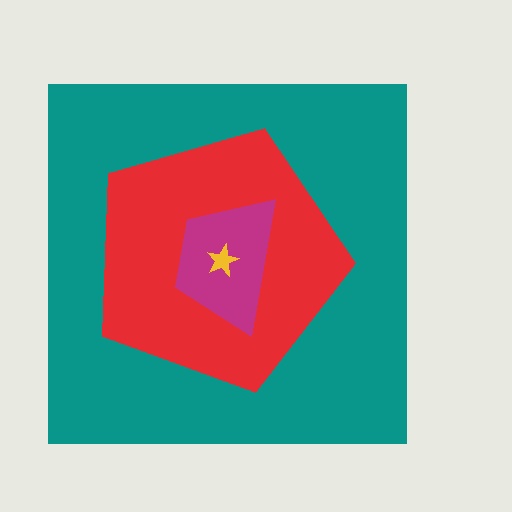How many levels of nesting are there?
4.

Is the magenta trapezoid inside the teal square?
Yes.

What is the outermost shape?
The teal square.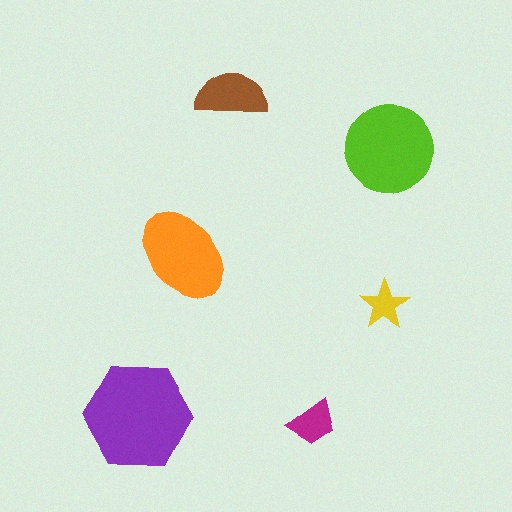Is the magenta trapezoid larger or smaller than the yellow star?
Larger.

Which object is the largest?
The purple hexagon.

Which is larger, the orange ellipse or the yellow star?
The orange ellipse.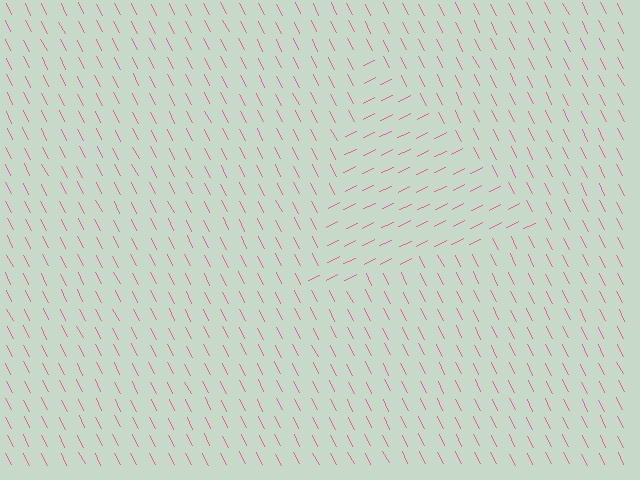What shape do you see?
I see a triangle.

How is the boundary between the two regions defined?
The boundary is defined purely by a change in line orientation (approximately 90 degrees difference). All lines are the same color and thickness.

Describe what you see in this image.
The image is filled with small pink line segments. A triangle region in the image has lines oriented differently from the surrounding lines, creating a visible texture boundary.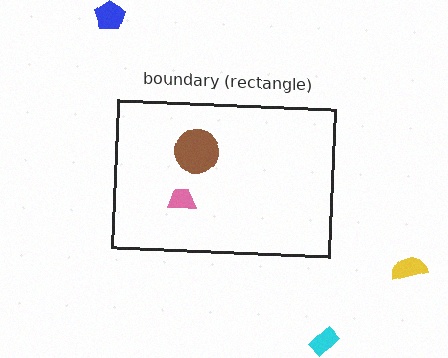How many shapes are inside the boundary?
2 inside, 3 outside.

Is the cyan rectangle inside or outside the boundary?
Outside.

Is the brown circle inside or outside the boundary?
Inside.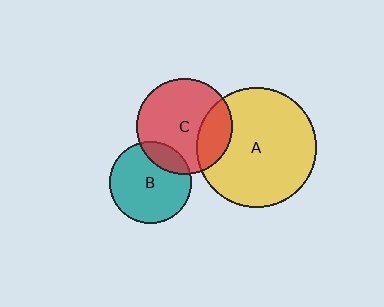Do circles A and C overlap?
Yes.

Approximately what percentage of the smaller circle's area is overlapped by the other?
Approximately 25%.